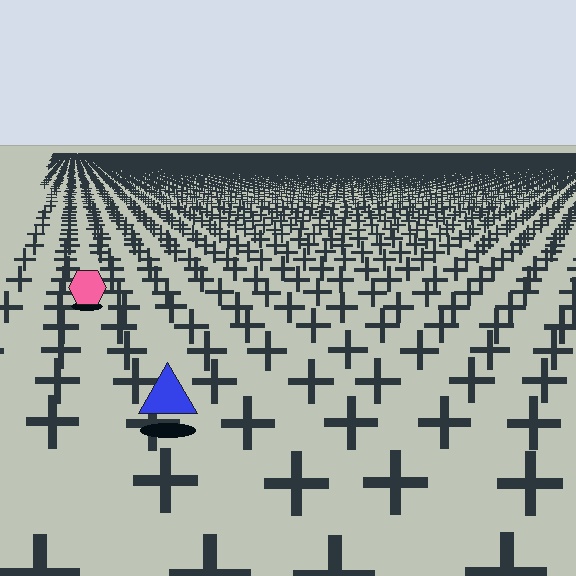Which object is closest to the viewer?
The blue triangle is closest. The texture marks near it are larger and more spread out.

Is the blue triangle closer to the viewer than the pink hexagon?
Yes. The blue triangle is closer — you can tell from the texture gradient: the ground texture is coarser near it.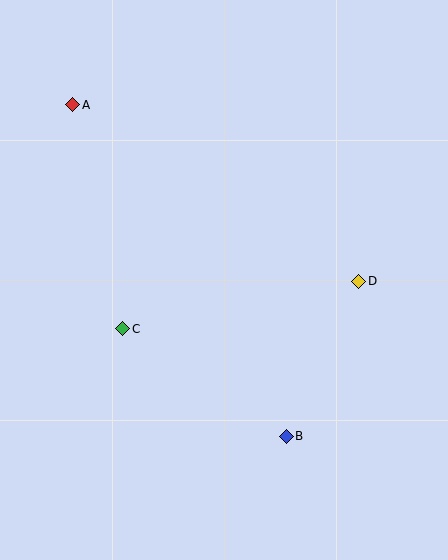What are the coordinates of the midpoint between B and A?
The midpoint between B and A is at (180, 270).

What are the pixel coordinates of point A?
Point A is at (73, 105).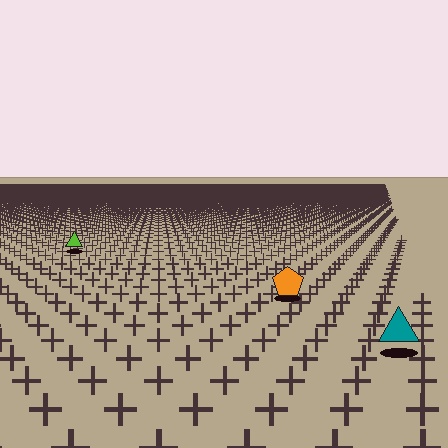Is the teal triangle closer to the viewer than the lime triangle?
Yes. The teal triangle is closer — you can tell from the texture gradient: the ground texture is coarser near it.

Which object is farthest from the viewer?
The lime triangle is farthest from the viewer. It appears smaller and the ground texture around it is denser.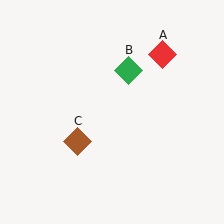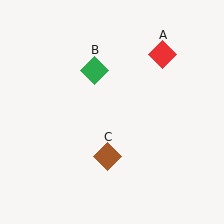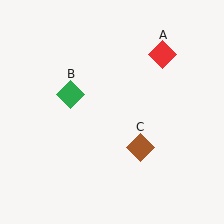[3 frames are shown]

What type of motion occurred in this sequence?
The green diamond (object B), brown diamond (object C) rotated counterclockwise around the center of the scene.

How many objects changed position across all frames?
2 objects changed position: green diamond (object B), brown diamond (object C).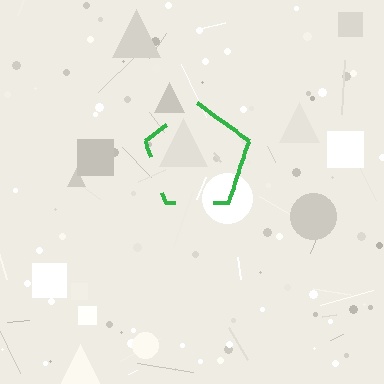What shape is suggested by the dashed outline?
The dashed outline suggests a pentagon.